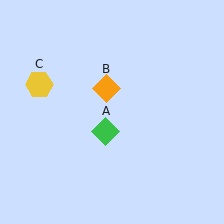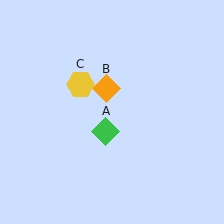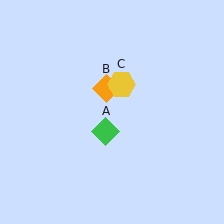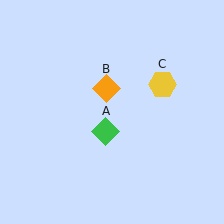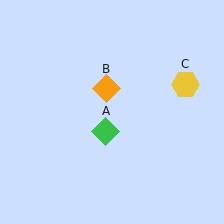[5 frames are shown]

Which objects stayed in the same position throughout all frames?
Green diamond (object A) and orange diamond (object B) remained stationary.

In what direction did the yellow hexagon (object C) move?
The yellow hexagon (object C) moved right.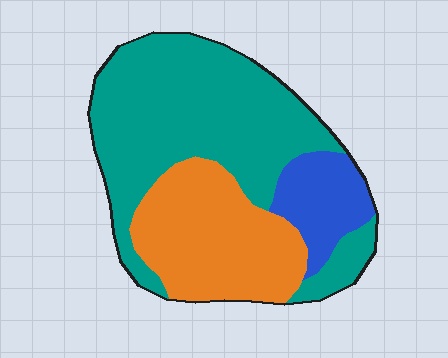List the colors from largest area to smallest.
From largest to smallest: teal, orange, blue.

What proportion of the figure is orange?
Orange covers roughly 30% of the figure.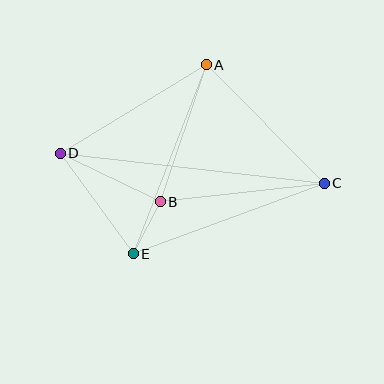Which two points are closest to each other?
Points B and E are closest to each other.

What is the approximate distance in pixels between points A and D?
The distance between A and D is approximately 171 pixels.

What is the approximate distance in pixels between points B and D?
The distance between B and D is approximately 111 pixels.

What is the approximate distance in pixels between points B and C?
The distance between B and C is approximately 165 pixels.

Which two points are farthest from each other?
Points C and D are farthest from each other.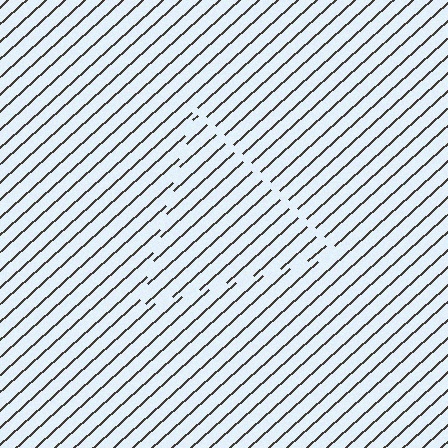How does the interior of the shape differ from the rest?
The interior of the shape contains the same grating, shifted by half a period — the contour is defined by the phase discontinuity where line-ends from the inner and outer gratings abut.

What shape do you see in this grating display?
An illusory triangle. The interior of the shape contains the same grating, shifted by half a period — the contour is defined by the phase discontinuity where line-ends from the inner and outer gratings abut.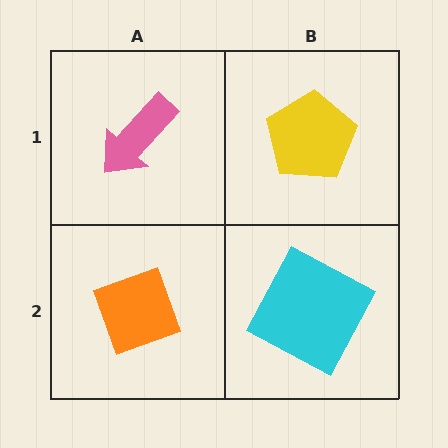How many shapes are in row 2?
2 shapes.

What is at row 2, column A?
An orange diamond.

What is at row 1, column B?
A yellow pentagon.